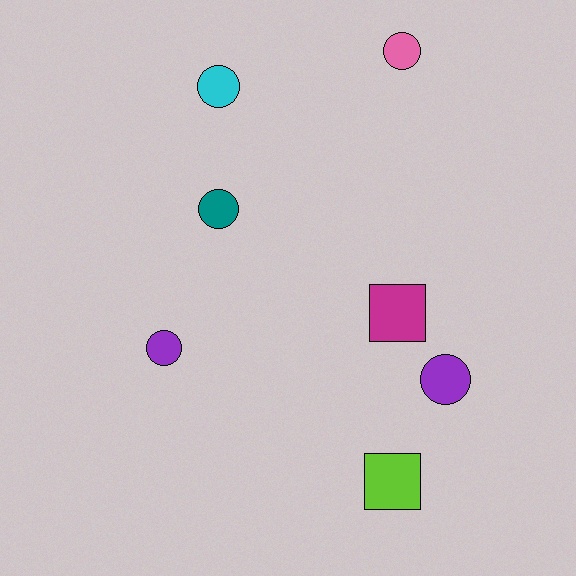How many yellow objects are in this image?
There are no yellow objects.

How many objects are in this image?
There are 7 objects.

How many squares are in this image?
There are 2 squares.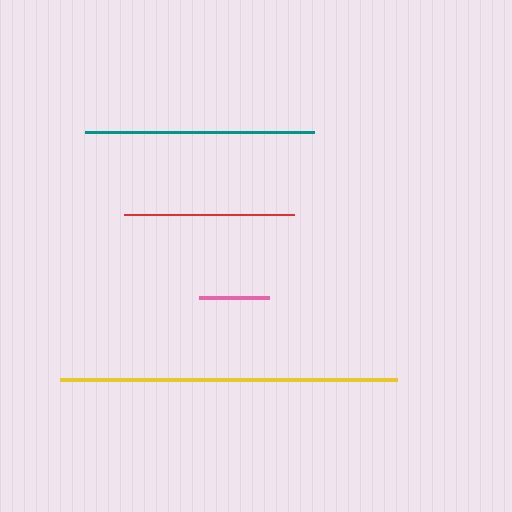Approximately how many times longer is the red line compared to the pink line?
The red line is approximately 2.4 times the length of the pink line.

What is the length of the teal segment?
The teal segment is approximately 230 pixels long.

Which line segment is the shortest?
The pink line is the shortest at approximately 70 pixels.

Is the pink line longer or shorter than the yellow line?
The yellow line is longer than the pink line.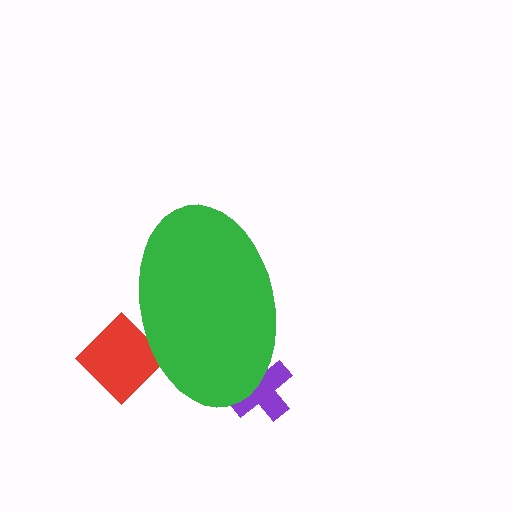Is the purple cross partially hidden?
Yes, the purple cross is partially hidden behind the green ellipse.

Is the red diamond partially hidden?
Yes, the red diamond is partially hidden behind the green ellipse.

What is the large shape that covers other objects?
A green ellipse.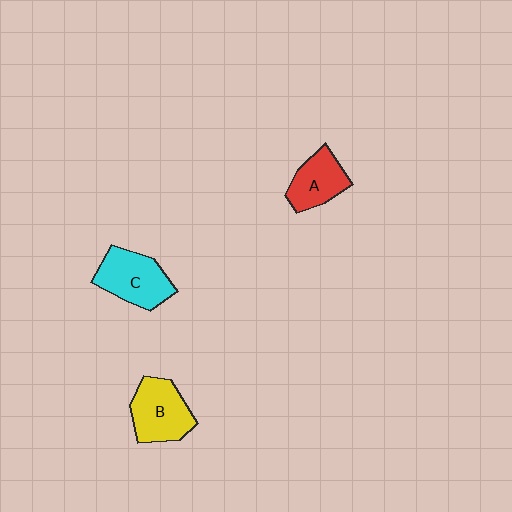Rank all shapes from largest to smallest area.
From largest to smallest: C (cyan), B (yellow), A (red).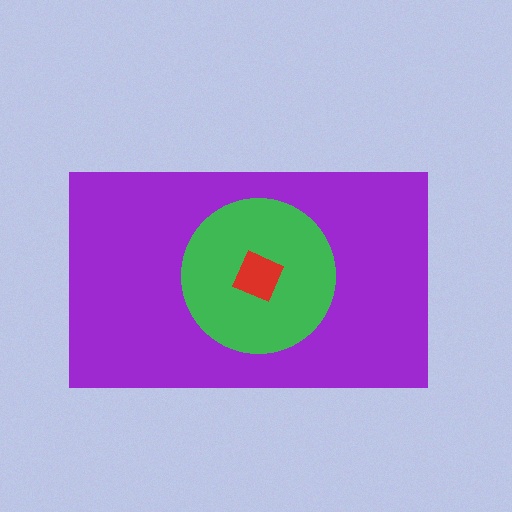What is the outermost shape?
The purple rectangle.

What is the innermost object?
The red square.